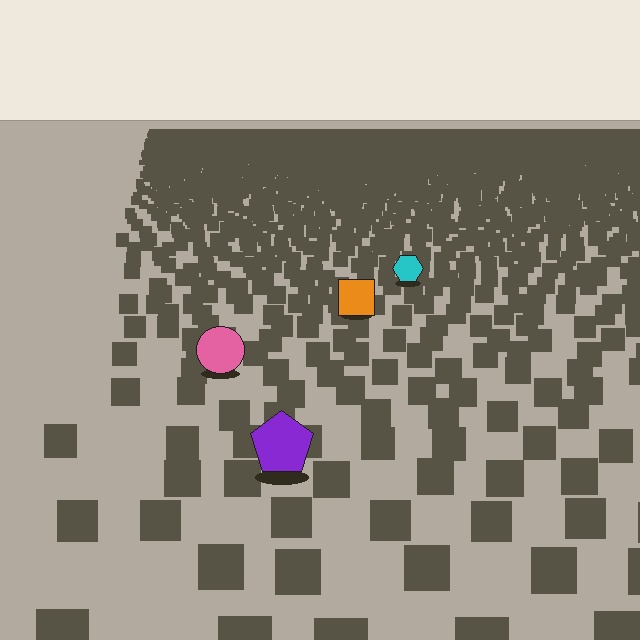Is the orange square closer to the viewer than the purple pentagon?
No. The purple pentagon is closer — you can tell from the texture gradient: the ground texture is coarser near it.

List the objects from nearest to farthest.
From nearest to farthest: the purple pentagon, the pink circle, the orange square, the cyan hexagon.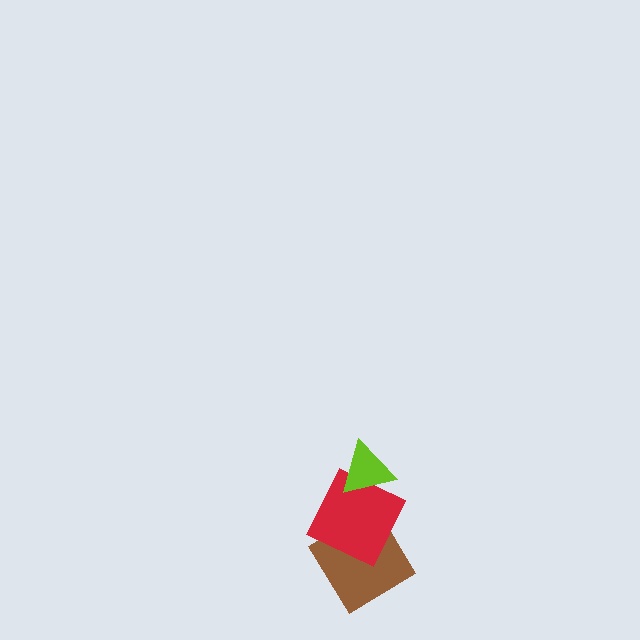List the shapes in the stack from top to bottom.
From top to bottom: the lime triangle, the red square, the brown diamond.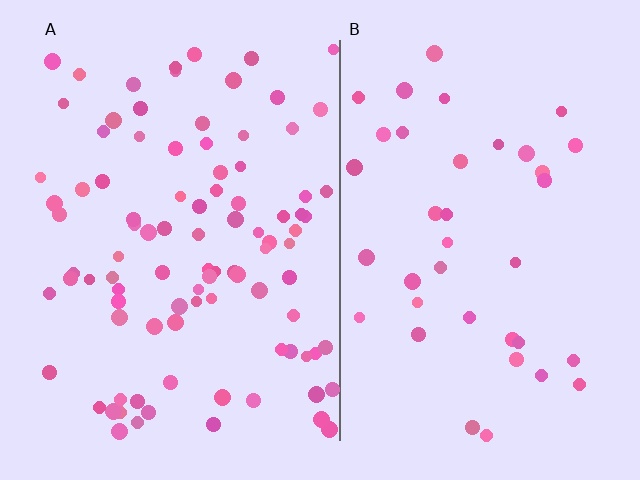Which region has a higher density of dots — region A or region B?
A (the left).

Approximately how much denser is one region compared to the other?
Approximately 2.5× — region A over region B.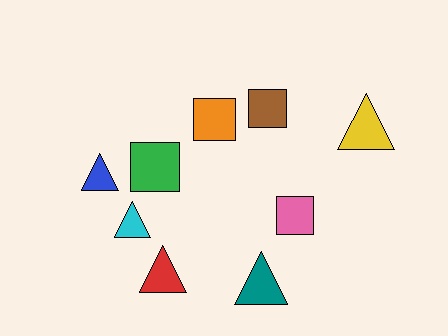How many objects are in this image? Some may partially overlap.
There are 9 objects.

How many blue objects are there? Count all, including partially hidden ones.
There is 1 blue object.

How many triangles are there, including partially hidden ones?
There are 5 triangles.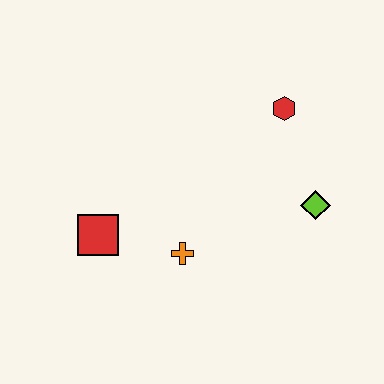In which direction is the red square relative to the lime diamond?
The red square is to the left of the lime diamond.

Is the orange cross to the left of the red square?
No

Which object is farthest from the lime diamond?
The red square is farthest from the lime diamond.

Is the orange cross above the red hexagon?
No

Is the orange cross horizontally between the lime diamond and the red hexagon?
No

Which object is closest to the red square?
The orange cross is closest to the red square.